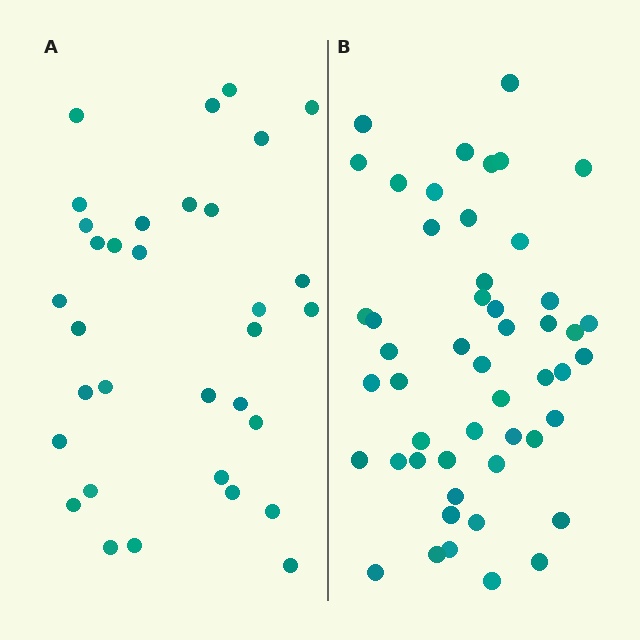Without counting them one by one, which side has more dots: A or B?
Region B (the right region) has more dots.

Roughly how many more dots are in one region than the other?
Region B has approximately 15 more dots than region A.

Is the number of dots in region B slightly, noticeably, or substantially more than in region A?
Region B has substantially more. The ratio is roughly 1.5 to 1.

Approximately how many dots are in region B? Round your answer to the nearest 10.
About 50 dots.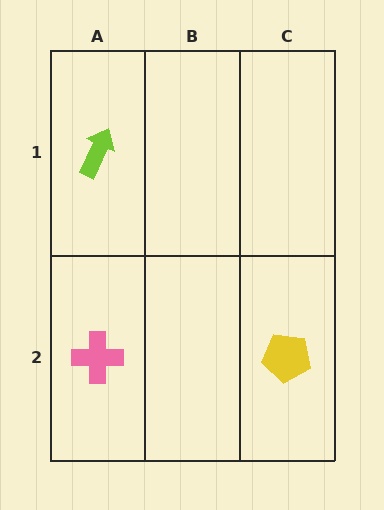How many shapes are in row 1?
1 shape.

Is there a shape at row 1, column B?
No, that cell is empty.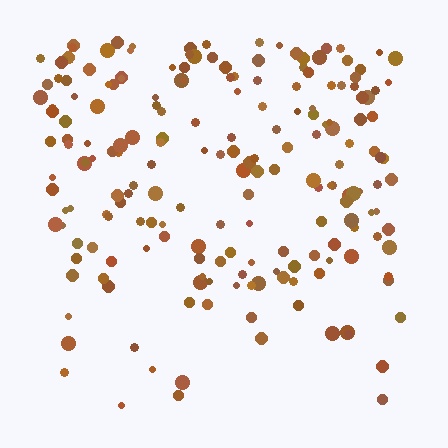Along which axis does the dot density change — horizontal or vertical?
Vertical.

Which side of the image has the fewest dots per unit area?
The bottom.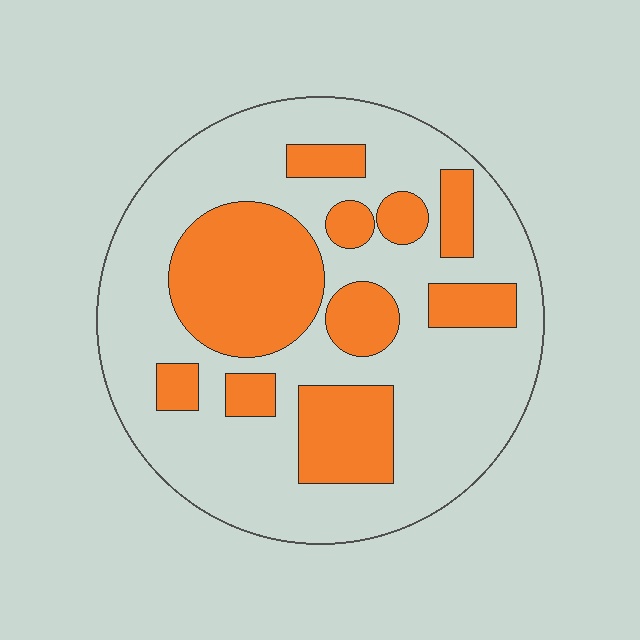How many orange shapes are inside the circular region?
10.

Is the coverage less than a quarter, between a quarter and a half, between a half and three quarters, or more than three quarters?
Between a quarter and a half.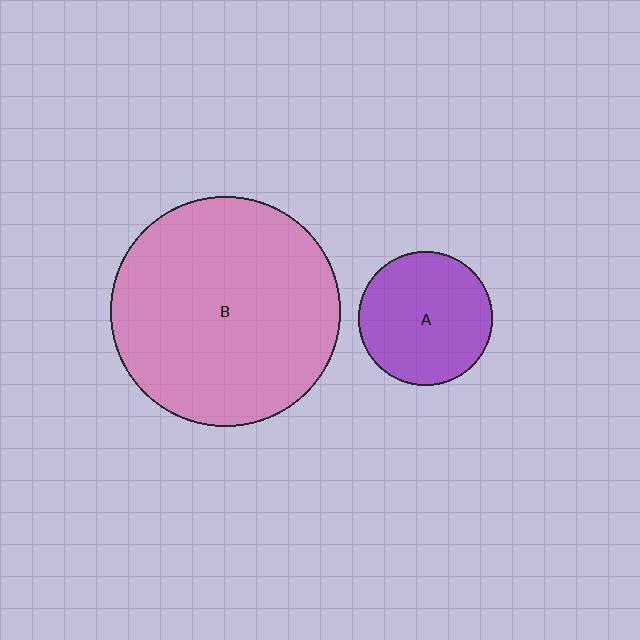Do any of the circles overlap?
No, none of the circles overlap.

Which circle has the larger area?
Circle B (pink).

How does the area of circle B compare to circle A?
Approximately 3.0 times.